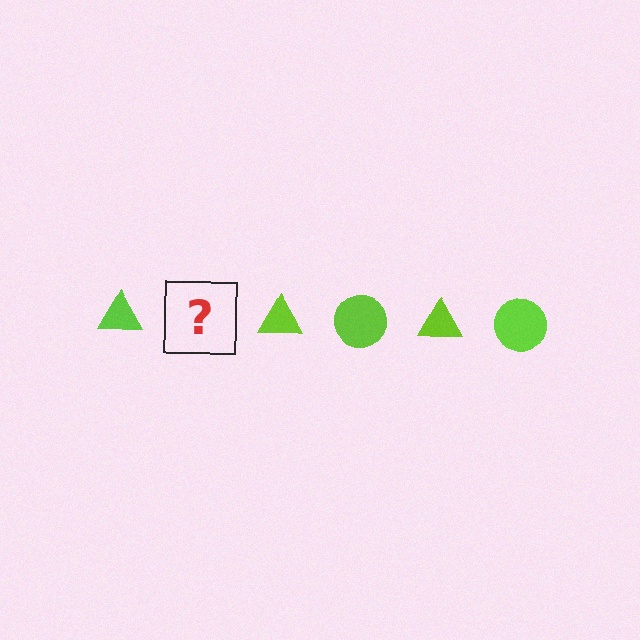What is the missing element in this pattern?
The missing element is a lime circle.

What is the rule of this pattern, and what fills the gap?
The rule is that the pattern cycles through triangle, circle shapes in lime. The gap should be filled with a lime circle.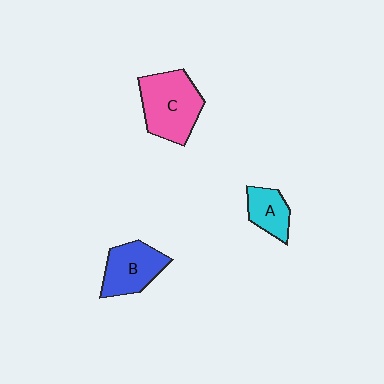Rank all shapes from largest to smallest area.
From largest to smallest: C (pink), B (blue), A (cyan).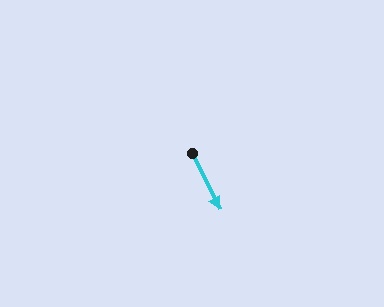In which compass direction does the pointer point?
Southeast.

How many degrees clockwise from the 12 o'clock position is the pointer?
Approximately 154 degrees.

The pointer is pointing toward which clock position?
Roughly 5 o'clock.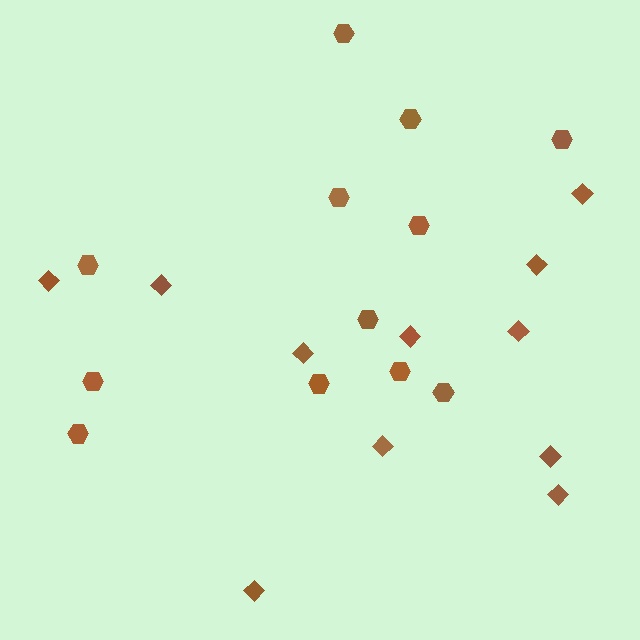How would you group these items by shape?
There are 2 groups: one group of hexagons (12) and one group of diamonds (11).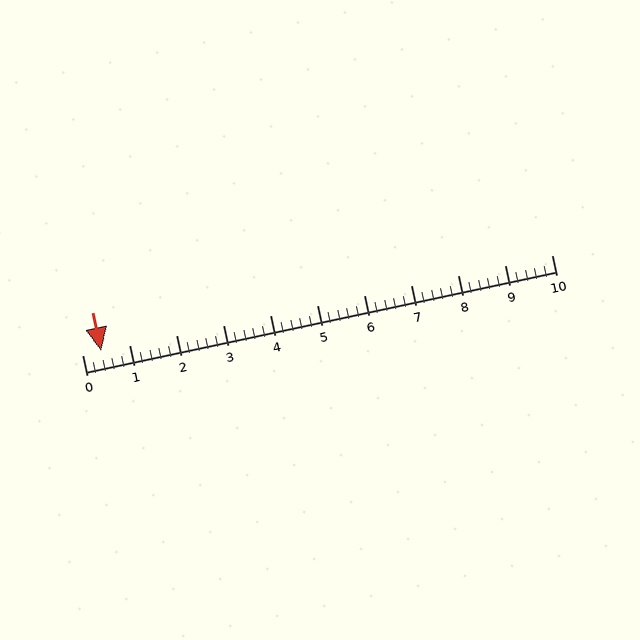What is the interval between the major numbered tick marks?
The major tick marks are spaced 1 units apart.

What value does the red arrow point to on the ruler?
The red arrow points to approximately 0.4.